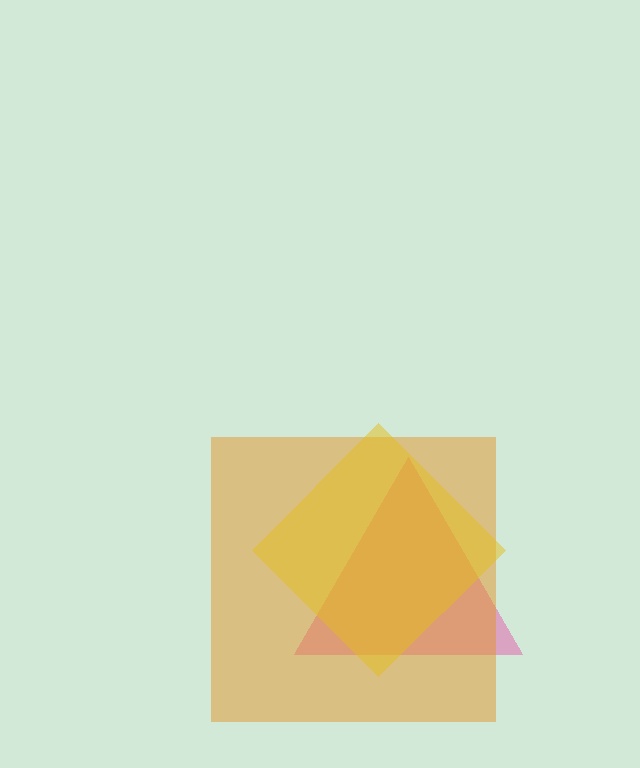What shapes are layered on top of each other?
The layered shapes are: a pink triangle, an orange square, a yellow diamond.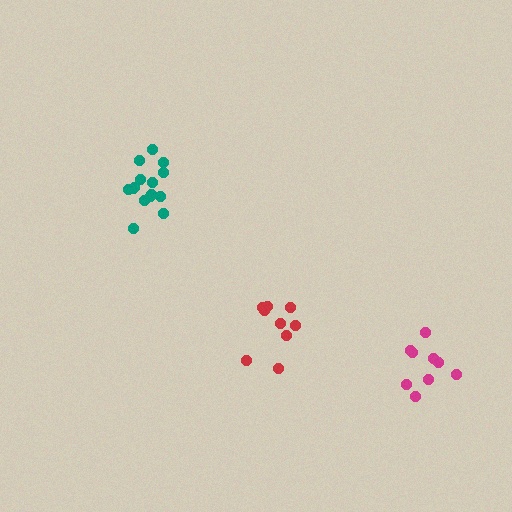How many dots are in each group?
Group 1: 9 dots, Group 2: 15 dots, Group 3: 9 dots (33 total).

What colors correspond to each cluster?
The clusters are colored: magenta, teal, red.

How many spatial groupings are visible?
There are 3 spatial groupings.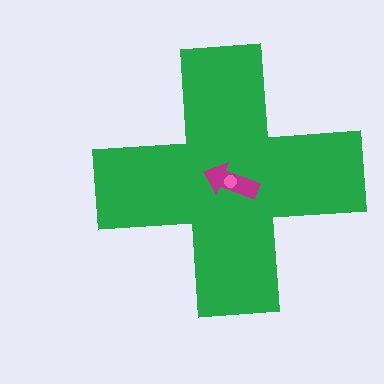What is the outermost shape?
The green cross.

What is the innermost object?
The pink circle.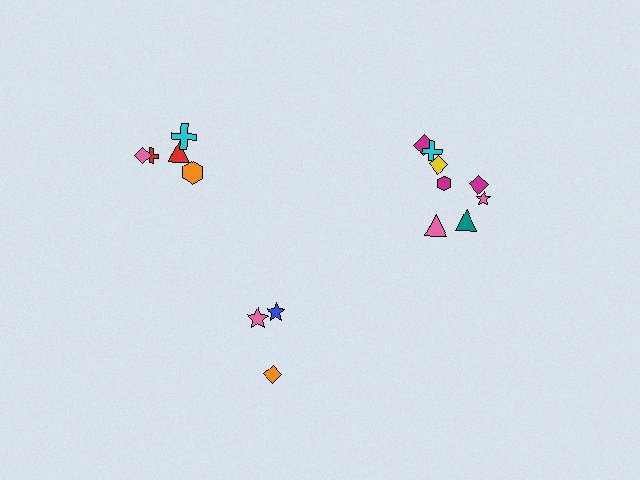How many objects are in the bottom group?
There are 3 objects.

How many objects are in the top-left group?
There are 5 objects.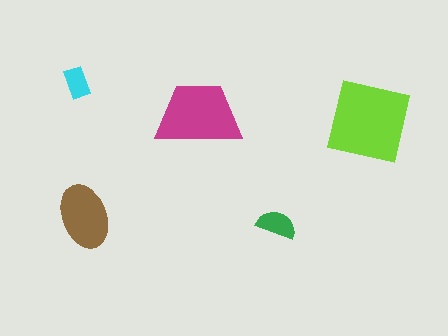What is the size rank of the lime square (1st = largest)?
1st.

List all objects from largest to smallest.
The lime square, the magenta trapezoid, the brown ellipse, the green semicircle, the cyan rectangle.